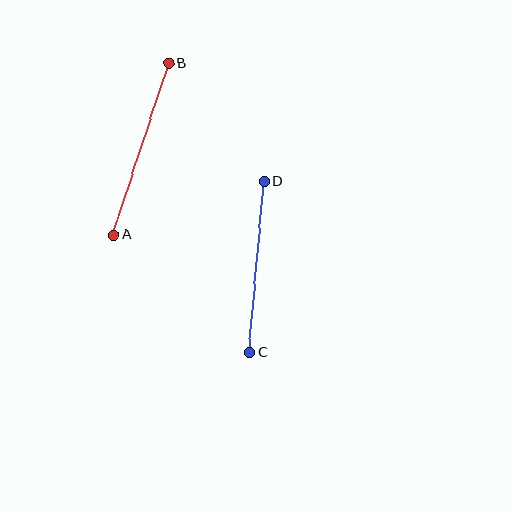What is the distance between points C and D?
The distance is approximately 172 pixels.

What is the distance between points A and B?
The distance is approximately 180 pixels.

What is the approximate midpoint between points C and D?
The midpoint is at approximately (257, 267) pixels.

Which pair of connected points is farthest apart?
Points A and B are farthest apart.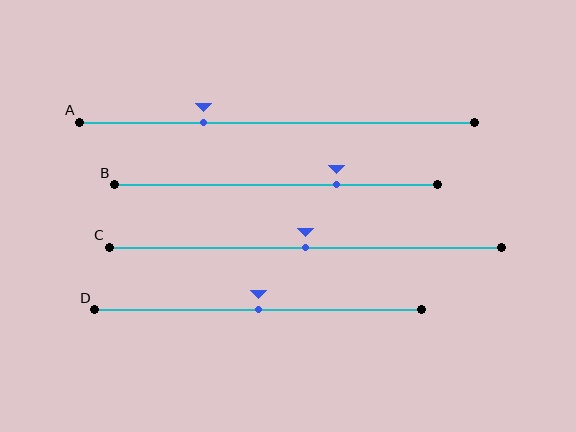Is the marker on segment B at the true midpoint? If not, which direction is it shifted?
No, the marker on segment B is shifted to the right by about 19% of the segment length.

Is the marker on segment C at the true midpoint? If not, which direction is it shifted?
Yes, the marker on segment C is at the true midpoint.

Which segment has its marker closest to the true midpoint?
Segment C has its marker closest to the true midpoint.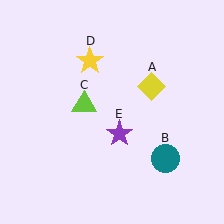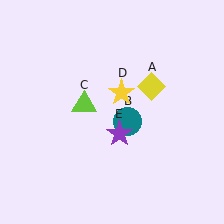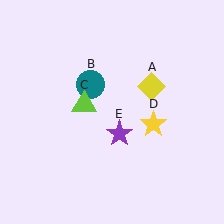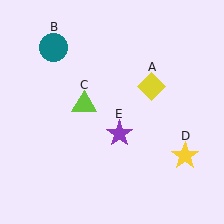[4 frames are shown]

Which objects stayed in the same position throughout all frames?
Yellow diamond (object A) and lime triangle (object C) and purple star (object E) remained stationary.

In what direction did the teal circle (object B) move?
The teal circle (object B) moved up and to the left.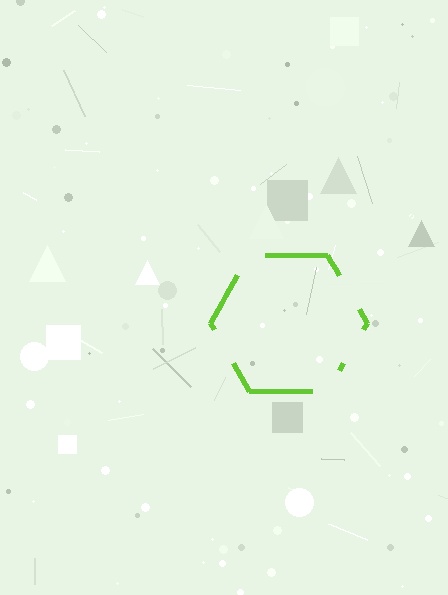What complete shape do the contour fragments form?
The contour fragments form a hexagon.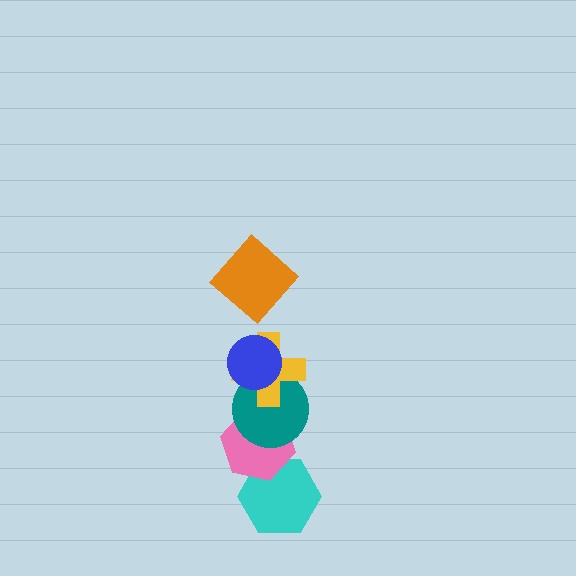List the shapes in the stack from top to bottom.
From top to bottom: the orange diamond, the blue circle, the yellow cross, the teal circle, the pink hexagon, the cyan hexagon.